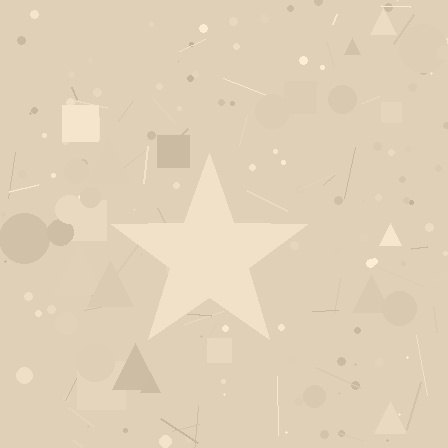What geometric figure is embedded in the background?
A star is embedded in the background.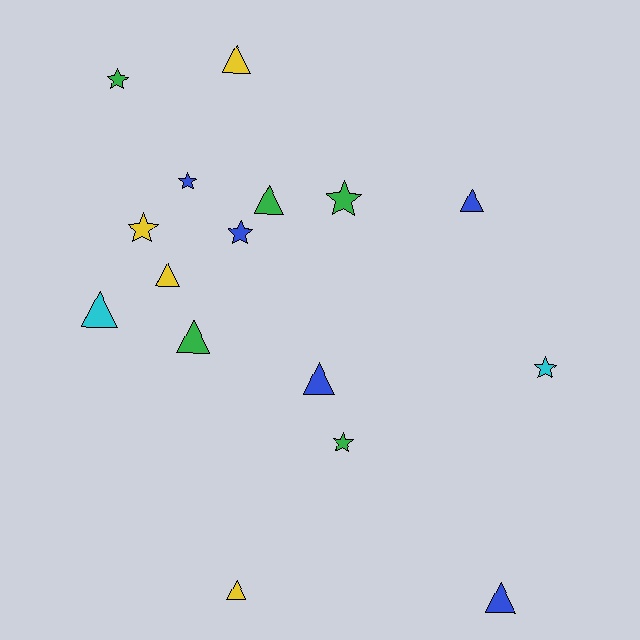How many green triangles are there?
There are 2 green triangles.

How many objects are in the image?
There are 16 objects.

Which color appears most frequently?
Green, with 5 objects.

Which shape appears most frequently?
Triangle, with 9 objects.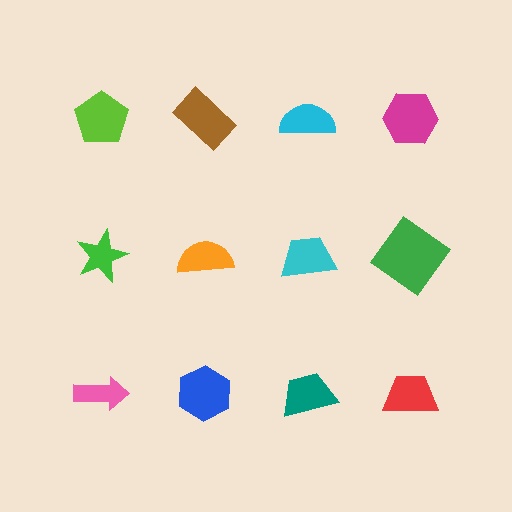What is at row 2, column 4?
A green diamond.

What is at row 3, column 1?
A pink arrow.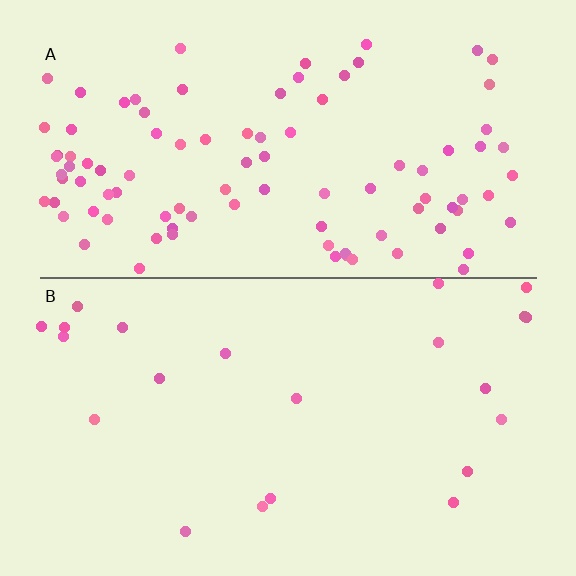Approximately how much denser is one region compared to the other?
Approximately 4.3× — region A over region B.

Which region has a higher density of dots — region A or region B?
A (the top).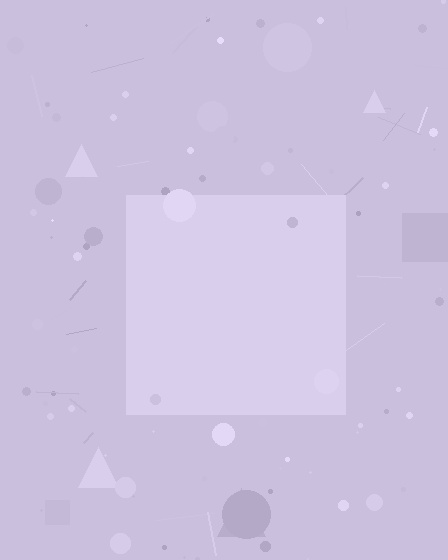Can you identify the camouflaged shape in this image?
The camouflaged shape is a square.